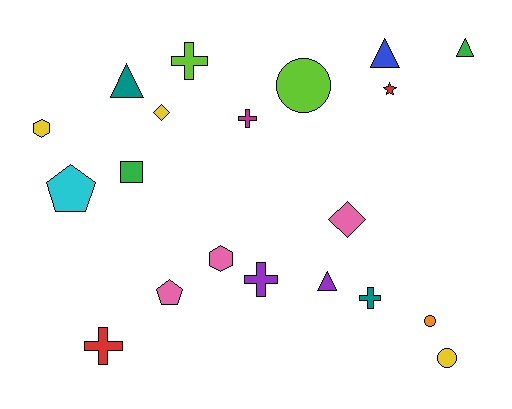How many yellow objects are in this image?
There are 3 yellow objects.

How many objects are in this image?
There are 20 objects.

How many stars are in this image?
There is 1 star.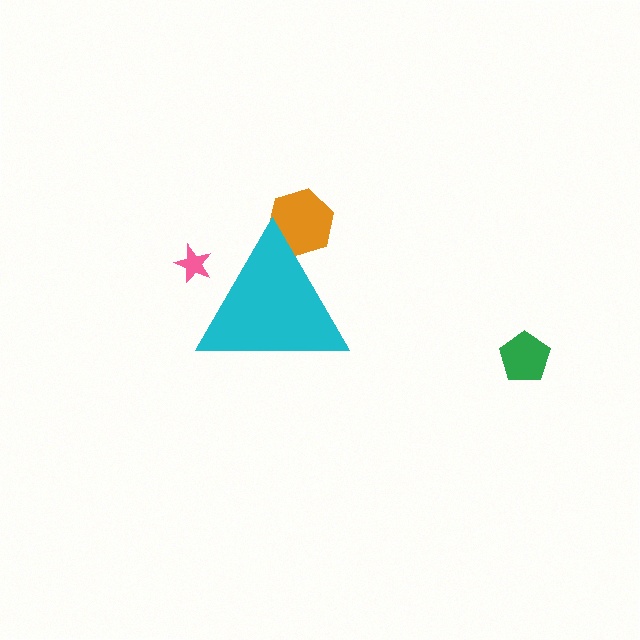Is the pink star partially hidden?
Yes, the pink star is partially hidden behind the cyan triangle.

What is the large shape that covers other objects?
A cyan triangle.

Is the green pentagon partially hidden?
No, the green pentagon is fully visible.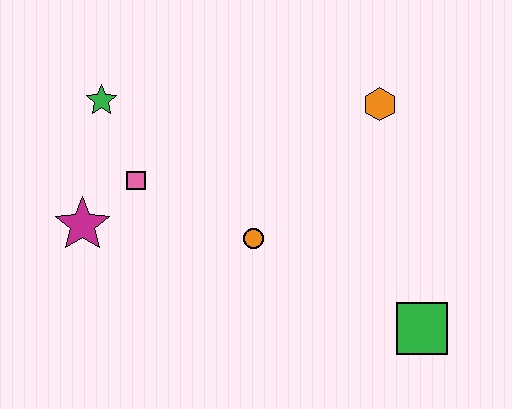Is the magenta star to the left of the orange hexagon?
Yes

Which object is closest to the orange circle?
The pink square is closest to the orange circle.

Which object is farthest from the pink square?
The green square is farthest from the pink square.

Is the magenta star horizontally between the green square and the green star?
No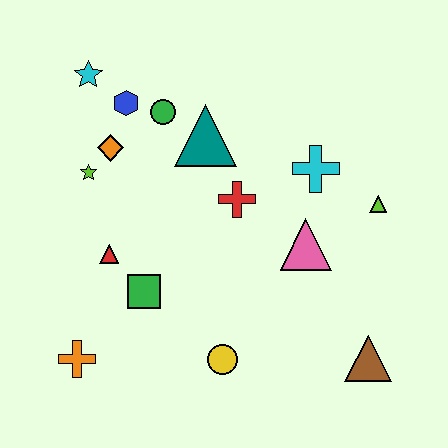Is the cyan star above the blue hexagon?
Yes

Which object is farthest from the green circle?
The brown triangle is farthest from the green circle.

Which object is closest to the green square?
The red triangle is closest to the green square.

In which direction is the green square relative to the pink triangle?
The green square is to the left of the pink triangle.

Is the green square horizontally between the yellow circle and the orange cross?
Yes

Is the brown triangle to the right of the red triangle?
Yes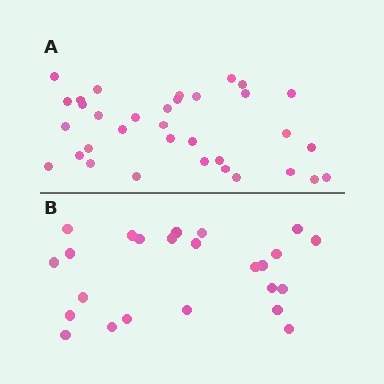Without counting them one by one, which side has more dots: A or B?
Region A (the top region) has more dots.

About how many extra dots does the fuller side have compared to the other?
Region A has roughly 10 or so more dots than region B.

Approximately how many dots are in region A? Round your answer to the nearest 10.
About 30 dots. (The exact count is 34, which rounds to 30.)